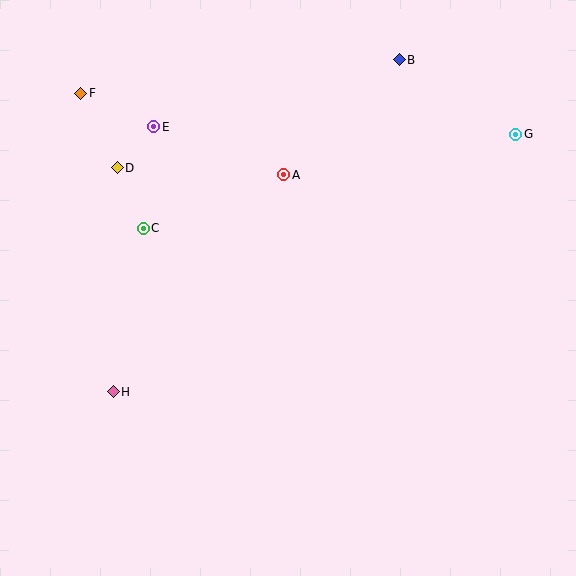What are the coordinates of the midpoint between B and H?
The midpoint between B and H is at (256, 226).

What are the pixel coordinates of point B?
Point B is at (399, 60).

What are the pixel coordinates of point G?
Point G is at (516, 134).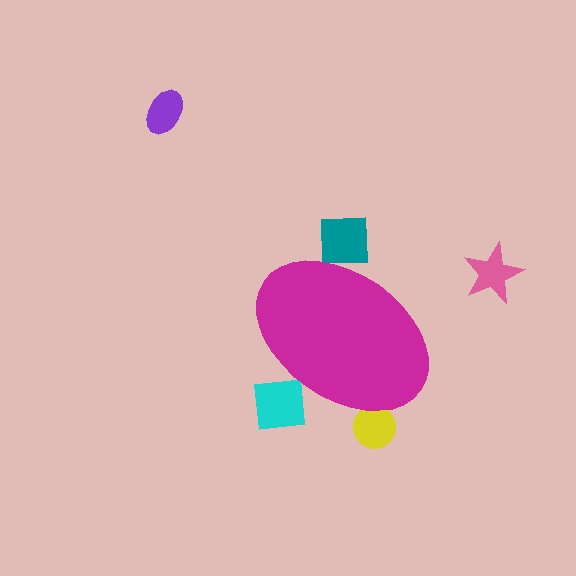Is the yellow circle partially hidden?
Yes, the yellow circle is partially hidden behind the magenta ellipse.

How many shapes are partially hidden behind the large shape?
3 shapes are partially hidden.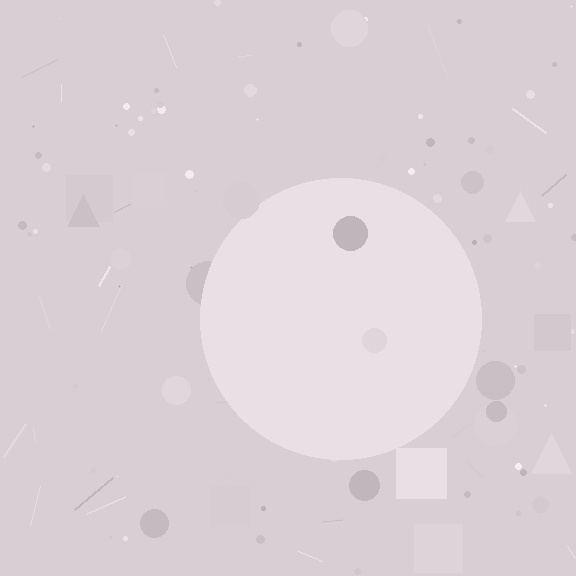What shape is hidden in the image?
A circle is hidden in the image.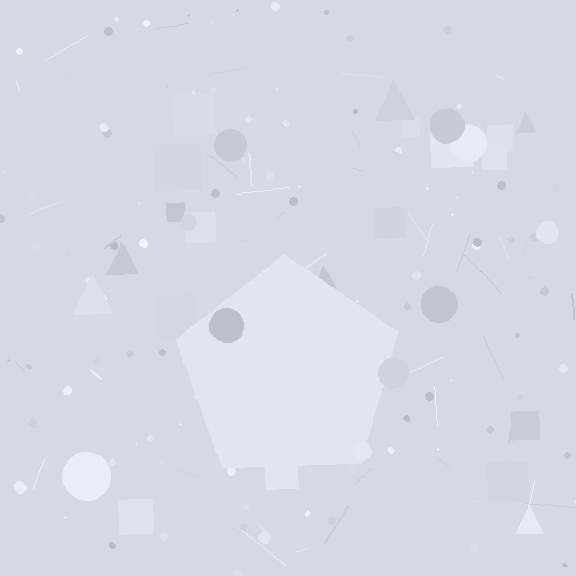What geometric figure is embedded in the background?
A pentagon is embedded in the background.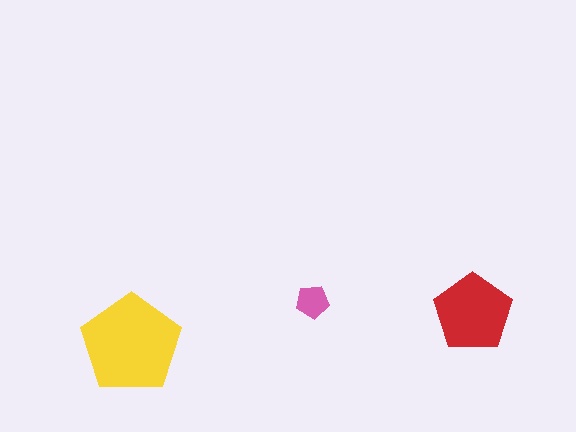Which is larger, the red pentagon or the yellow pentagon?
The yellow one.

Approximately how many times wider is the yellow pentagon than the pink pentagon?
About 3 times wider.